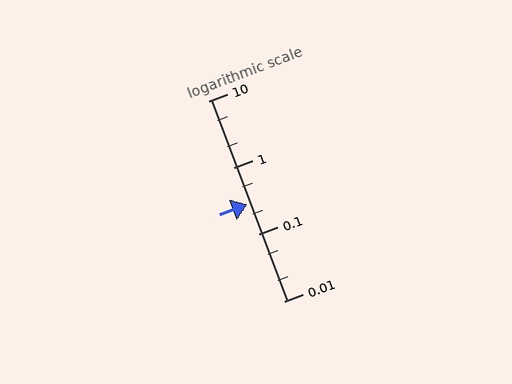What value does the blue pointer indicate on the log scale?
The pointer indicates approximately 0.28.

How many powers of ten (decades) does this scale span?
The scale spans 3 decades, from 0.01 to 10.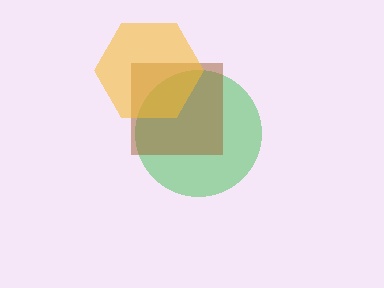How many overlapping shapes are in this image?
There are 3 overlapping shapes in the image.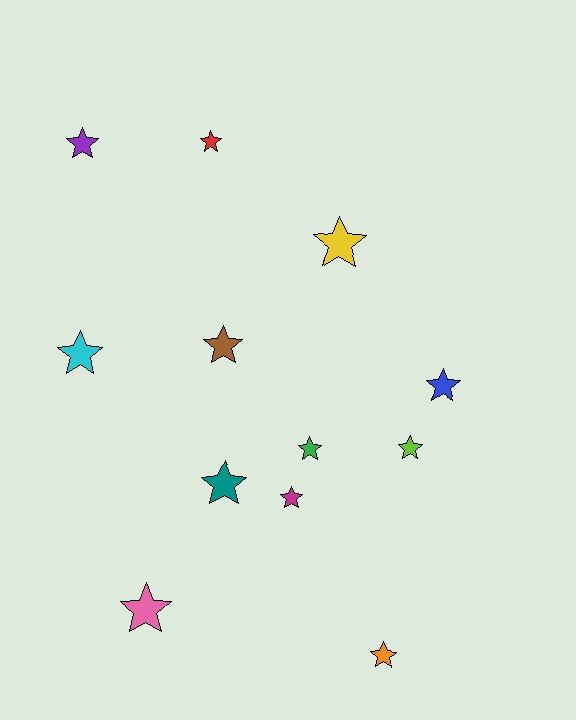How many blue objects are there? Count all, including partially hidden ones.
There is 1 blue object.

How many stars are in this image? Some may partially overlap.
There are 12 stars.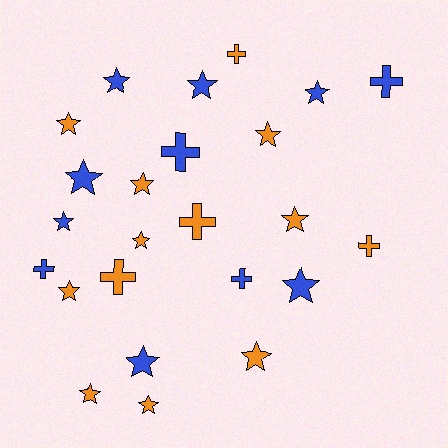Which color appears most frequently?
Orange, with 13 objects.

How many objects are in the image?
There are 24 objects.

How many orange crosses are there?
There are 4 orange crosses.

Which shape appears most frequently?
Star, with 16 objects.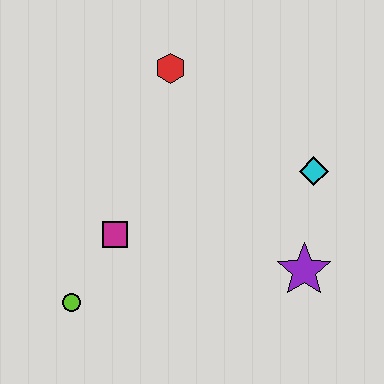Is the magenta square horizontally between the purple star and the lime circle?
Yes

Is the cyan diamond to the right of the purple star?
Yes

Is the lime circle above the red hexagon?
No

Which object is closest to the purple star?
The cyan diamond is closest to the purple star.